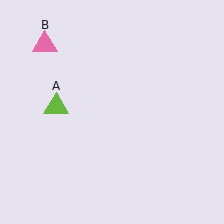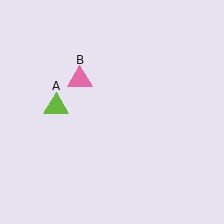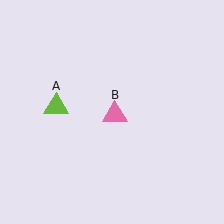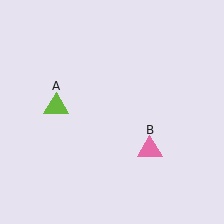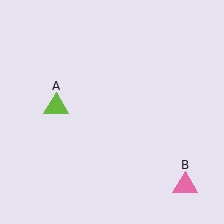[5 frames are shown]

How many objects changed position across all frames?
1 object changed position: pink triangle (object B).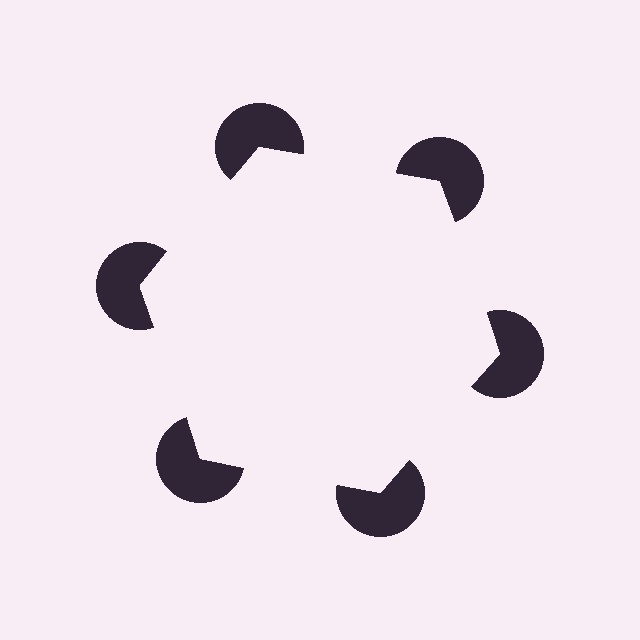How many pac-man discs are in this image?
There are 6 — one at each vertex of the illusory hexagon.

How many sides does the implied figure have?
6 sides.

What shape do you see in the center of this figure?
An illusory hexagon — its edges are inferred from the aligned wedge cuts in the pac-man discs, not physically drawn.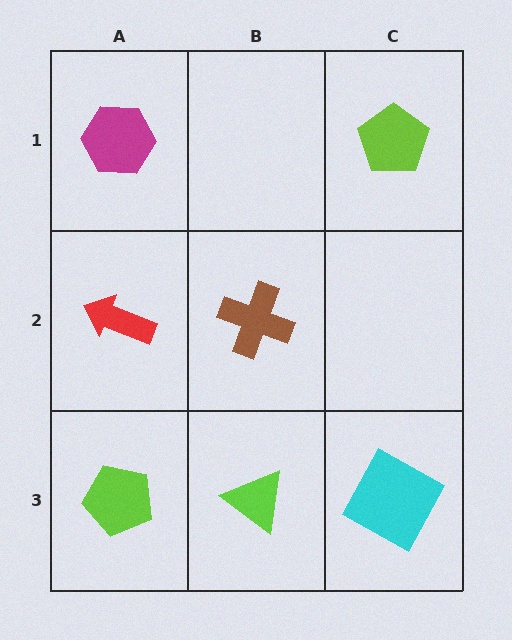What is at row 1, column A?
A magenta hexagon.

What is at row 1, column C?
A lime pentagon.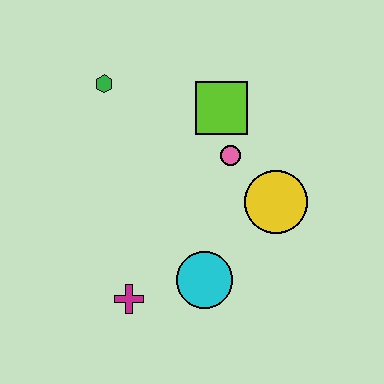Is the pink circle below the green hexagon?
Yes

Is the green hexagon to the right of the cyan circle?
No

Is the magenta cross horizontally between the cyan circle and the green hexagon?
Yes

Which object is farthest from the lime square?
The magenta cross is farthest from the lime square.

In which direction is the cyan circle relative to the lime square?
The cyan circle is below the lime square.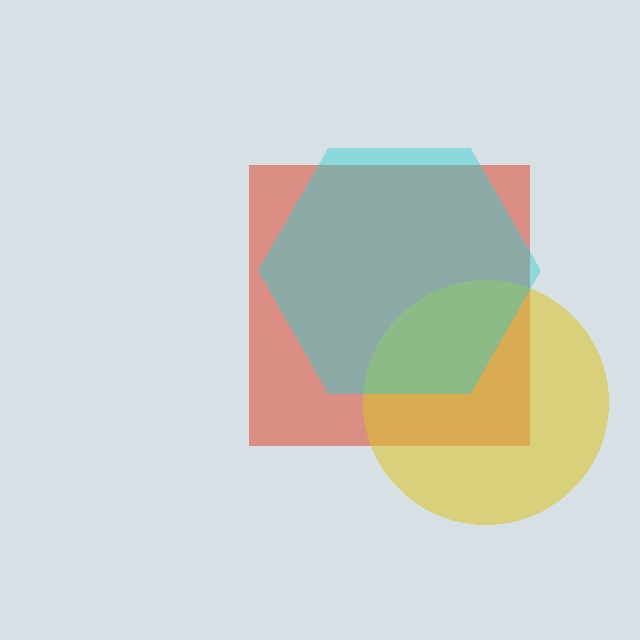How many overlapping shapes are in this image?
There are 3 overlapping shapes in the image.